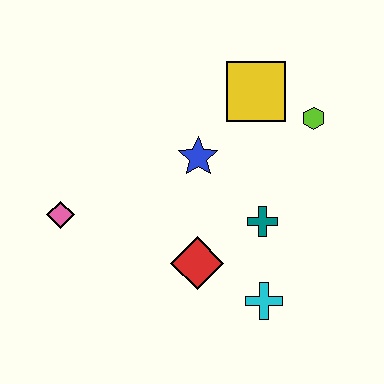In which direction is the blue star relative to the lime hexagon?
The blue star is to the left of the lime hexagon.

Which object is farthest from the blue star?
The cyan cross is farthest from the blue star.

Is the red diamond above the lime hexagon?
No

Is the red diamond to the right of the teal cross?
No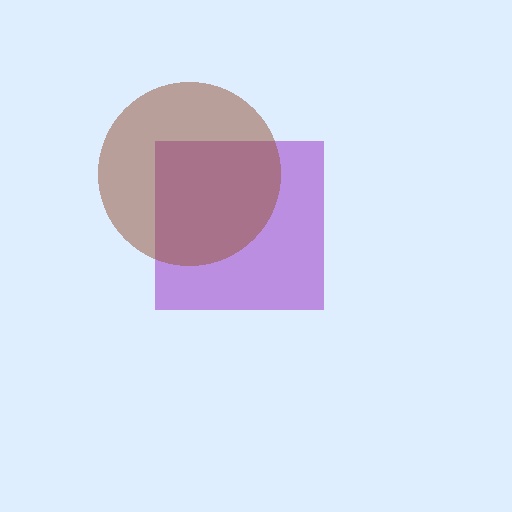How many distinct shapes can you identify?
There are 2 distinct shapes: a purple square, a brown circle.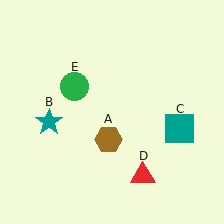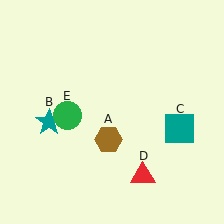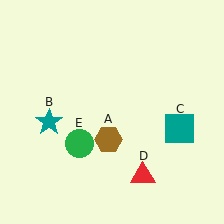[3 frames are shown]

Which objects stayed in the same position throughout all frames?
Brown hexagon (object A) and teal star (object B) and teal square (object C) and red triangle (object D) remained stationary.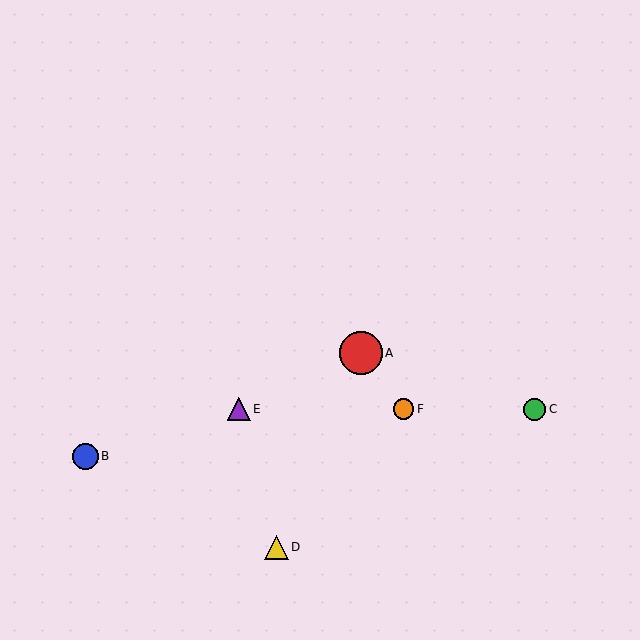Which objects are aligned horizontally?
Objects C, E, F are aligned horizontally.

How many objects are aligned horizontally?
3 objects (C, E, F) are aligned horizontally.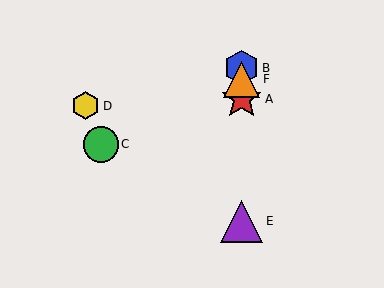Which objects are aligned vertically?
Objects A, B, E, F are aligned vertically.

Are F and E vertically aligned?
Yes, both are at x≈242.